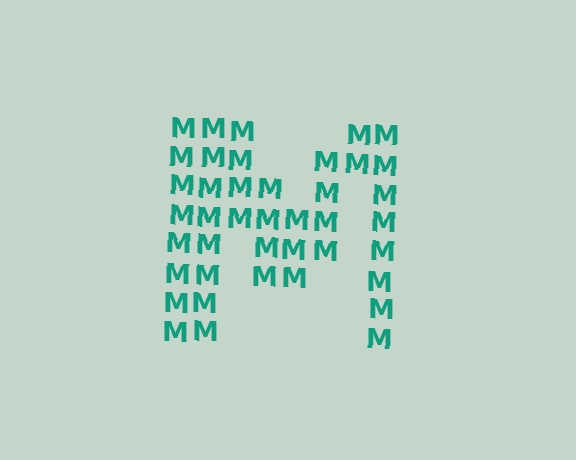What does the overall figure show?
The overall figure shows the letter M.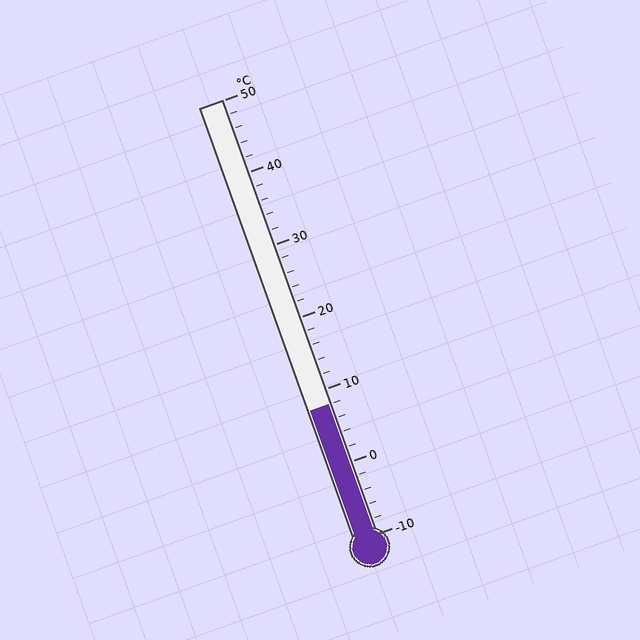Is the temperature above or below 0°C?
The temperature is above 0°C.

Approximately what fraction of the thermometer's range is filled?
The thermometer is filled to approximately 30% of its range.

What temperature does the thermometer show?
The thermometer shows approximately 8°C.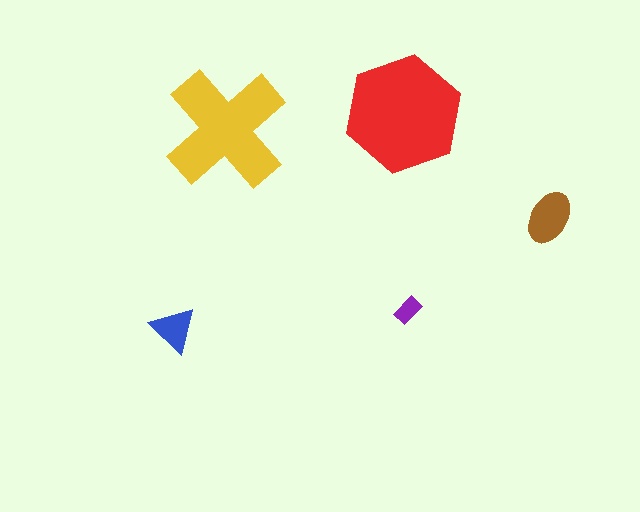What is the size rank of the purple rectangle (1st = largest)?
5th.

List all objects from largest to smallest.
The red hexagon, the yellow cross, the brown ellipse, the blue triangle, the purple rectangle.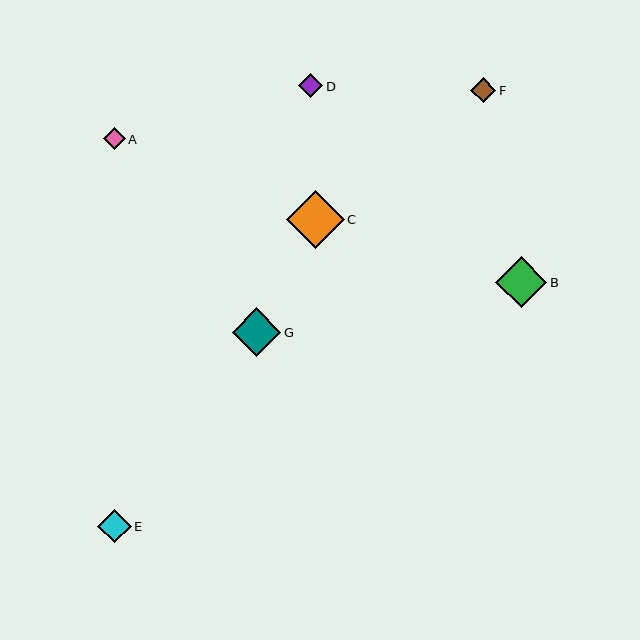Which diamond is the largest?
Diamond C is the largest with a size of approximately 58 pixels.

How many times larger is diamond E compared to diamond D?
Diamond E is approximately 1.4 times the size of diamond D.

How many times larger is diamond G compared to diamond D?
Diamond G is approximately 2.0 times the size of diamond D.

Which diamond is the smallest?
Diamond A is the smallest with a size of approximately 22 pixels.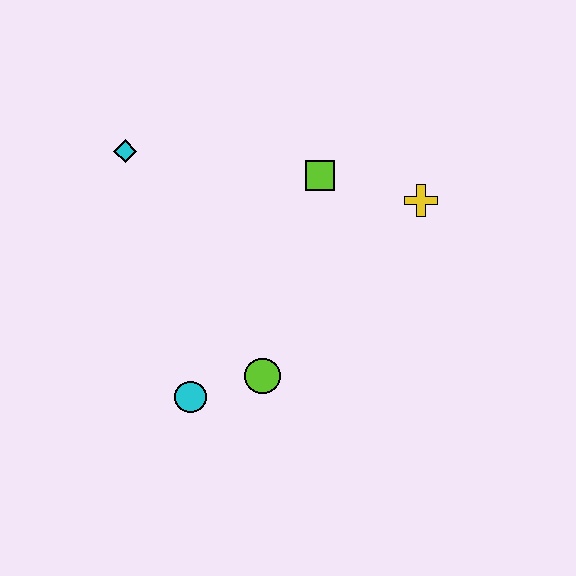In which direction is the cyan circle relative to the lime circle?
The cyan circle is to the left of the lime circle.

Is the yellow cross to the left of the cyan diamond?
No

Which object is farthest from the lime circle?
The cyan diamond is farthest from the lime circle.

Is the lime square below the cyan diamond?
Yes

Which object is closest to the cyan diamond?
The lime square is closest to the cyan diamond.